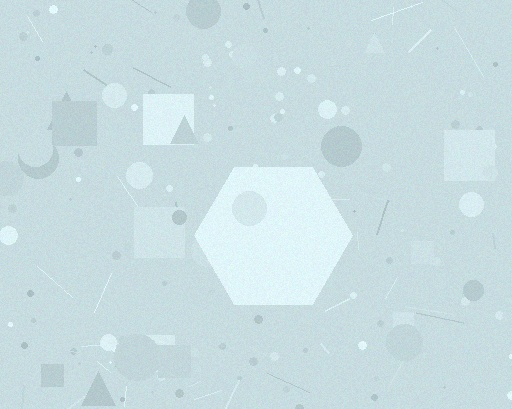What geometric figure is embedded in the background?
A hexagon is embedded in the background.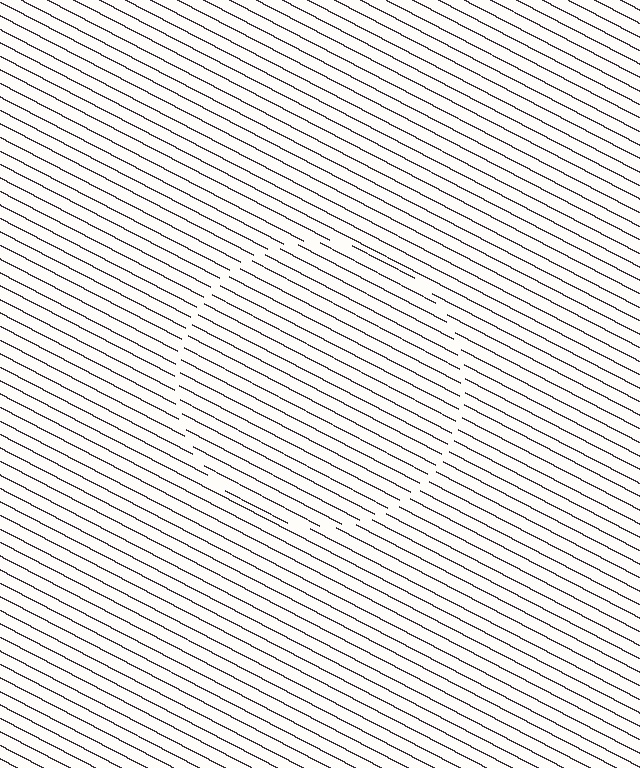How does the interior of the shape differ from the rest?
The interior of the shape contains the same grating, shifted by half a period — the contour is defined by the phase discontinuity where line-ends from the inner and outer gratings abut.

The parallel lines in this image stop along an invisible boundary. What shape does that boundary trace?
An illusory circle. The interior of the shape contains the same grating, shifted by half a period — the contour is defined by the phase discontinuity where line-ends from the inner and outer gratings abut.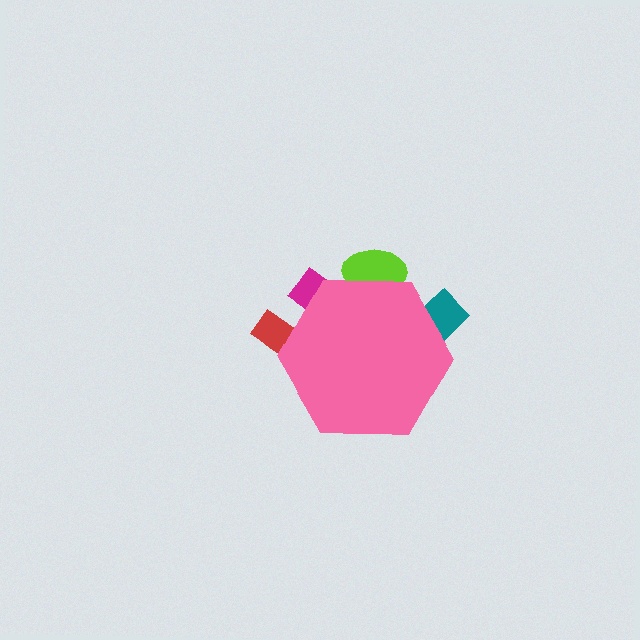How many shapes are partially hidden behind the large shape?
4 shapes are partially hidden.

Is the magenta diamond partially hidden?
Yes, the magenta diamond is partially hidden behind the pink hexagon.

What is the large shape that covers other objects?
A pink hexagon.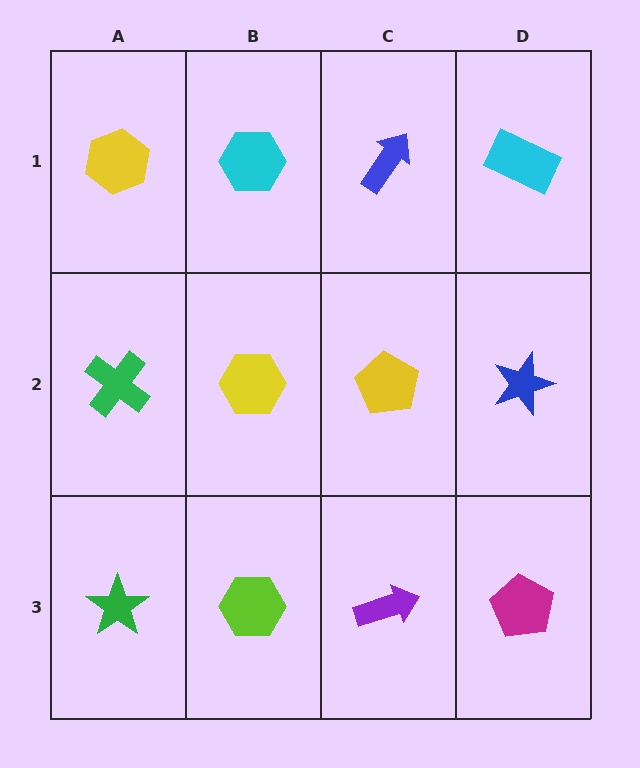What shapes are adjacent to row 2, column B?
A cyan hexagon (row 1, column B), a lime hexagon (row 3, column B), a green cross (row 2, column A), a yellow pentagon (row 2, column C).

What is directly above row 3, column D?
A blue star.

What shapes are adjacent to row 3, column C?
A yellow pentagon (row 2, column C), a lime hexagon (row 3, column B), a magenta pentagon (row 3, column D).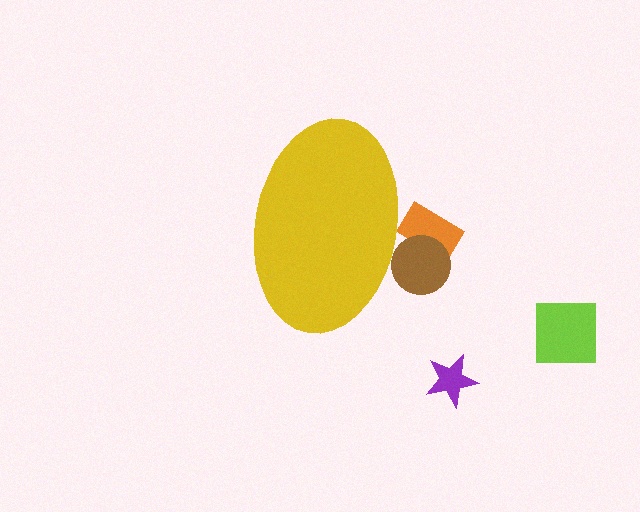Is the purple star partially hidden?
No, the purple star is fully visible.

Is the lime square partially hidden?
No, the lime square is fully visible.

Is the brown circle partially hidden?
Yes, the brown circle is partially hidden behind the yellow ellipse.